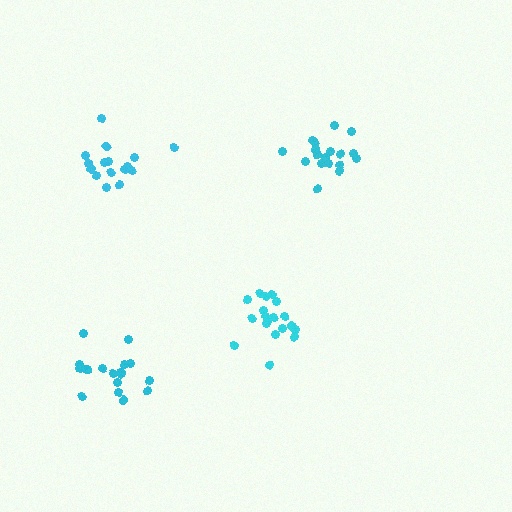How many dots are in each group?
Group 1: 18 dots, Group 2: 18 dots, Group 3: 19 dots, Group 4: 16 dots (71 total).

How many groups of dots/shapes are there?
There are 4 groups.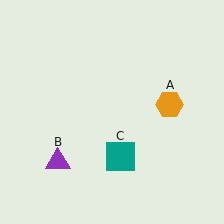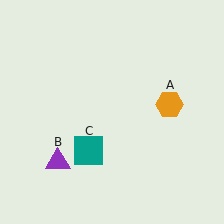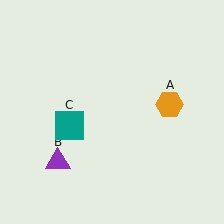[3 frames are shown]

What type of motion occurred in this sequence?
The teal square (object C) rotated clockwise around the center of the scene.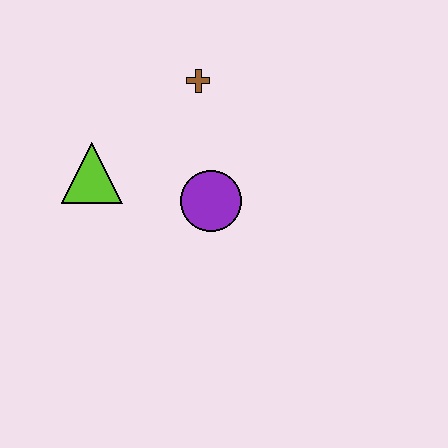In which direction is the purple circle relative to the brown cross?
The purple circle is below the brown cross.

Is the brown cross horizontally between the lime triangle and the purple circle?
Yes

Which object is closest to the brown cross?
The purple circle is closest to the brown cross.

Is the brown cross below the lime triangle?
No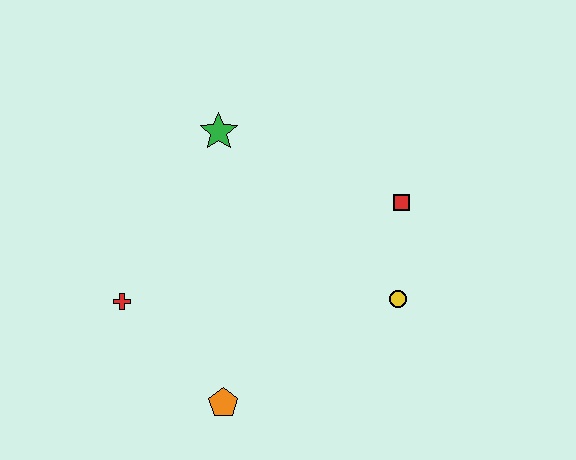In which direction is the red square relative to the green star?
The red square is to the right of the green star.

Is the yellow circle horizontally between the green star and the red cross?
No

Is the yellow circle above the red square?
No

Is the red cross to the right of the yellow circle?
No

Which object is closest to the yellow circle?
The red square is closest to the yellow circle.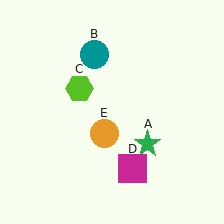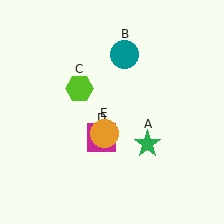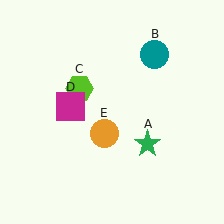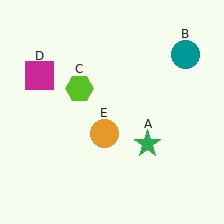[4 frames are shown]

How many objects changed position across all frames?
2 objects changed position: teal circle (object B), magenta square (object D).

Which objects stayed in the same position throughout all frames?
Green star (object A) and lime hexagon (object C) and orange circle (object E) remained stationary.